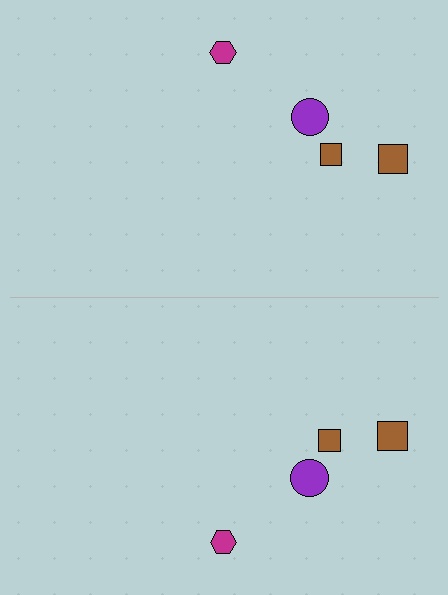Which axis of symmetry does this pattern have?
The pattern has a horizontal axis of symmetry running through the center of the image.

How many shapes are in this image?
There are 8 shapes in this image.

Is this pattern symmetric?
Yes, this pattern has bilateral (reflection) symmetry.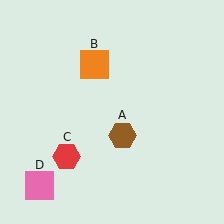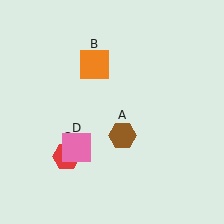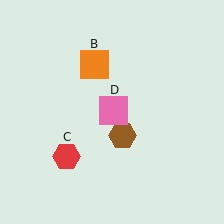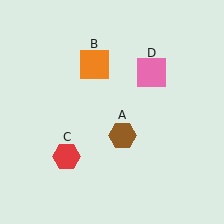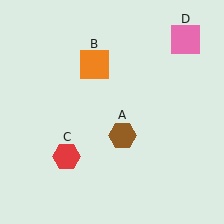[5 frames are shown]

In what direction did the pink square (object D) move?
The pink square (object D) moved up and to the right.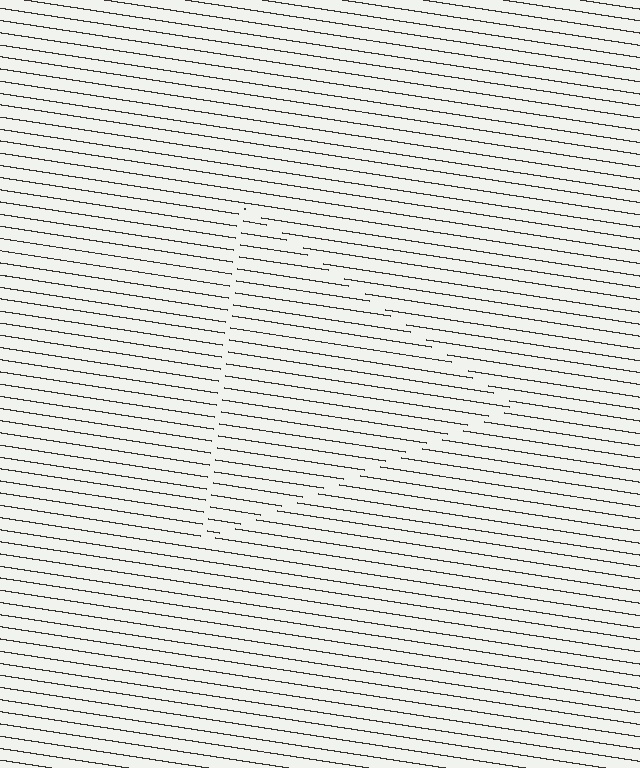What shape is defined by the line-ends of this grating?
An illusory triangle. The interior of the shape contains the same grating, shifted by half a period — the contour is defined by the phase discontinuity where line-ends from the inner and outer gratings abut.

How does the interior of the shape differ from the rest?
The interior of the shape contains the same grating, shifted by half a period — the contour is defined by the phase discontinuity where line-ends from the inner and outer gratings abut.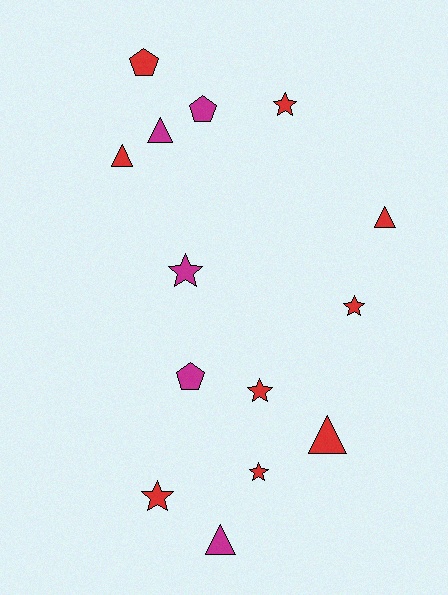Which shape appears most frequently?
Star, with 6 objects.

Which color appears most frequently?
Red, with 9 objects.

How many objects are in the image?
There are 14 objects.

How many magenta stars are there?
There is 1 magenta star.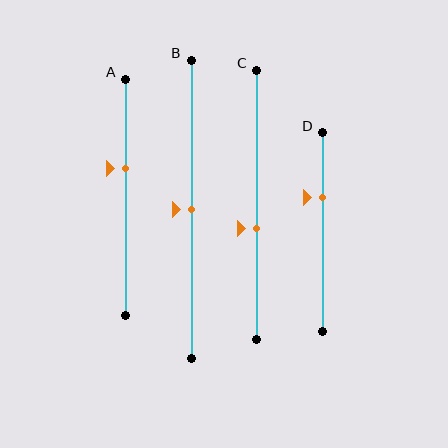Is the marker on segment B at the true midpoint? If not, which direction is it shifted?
Yes, the marker on segment B is at the true midpoint.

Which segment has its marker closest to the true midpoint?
Segment B has its marker closest to the true midpoint.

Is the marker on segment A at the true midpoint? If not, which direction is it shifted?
No, the marker on segment A is shifted upward by about 12% of the segment length.